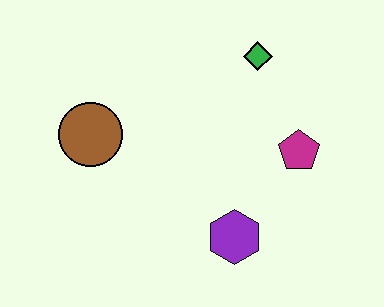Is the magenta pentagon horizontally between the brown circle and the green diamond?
No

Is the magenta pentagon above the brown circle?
No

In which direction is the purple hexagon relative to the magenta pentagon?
The purple hexagon is below the magenta pentagon.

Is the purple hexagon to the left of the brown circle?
No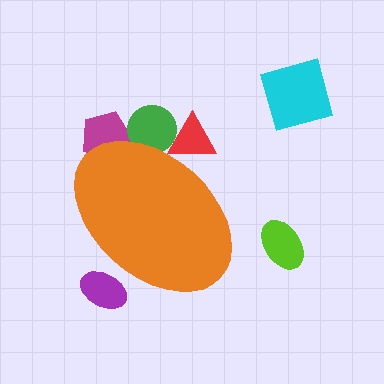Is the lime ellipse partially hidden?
No, the lime ellipse is fully visible.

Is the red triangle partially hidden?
Yes, the red triangle is partially hidden behind the orange ellipse.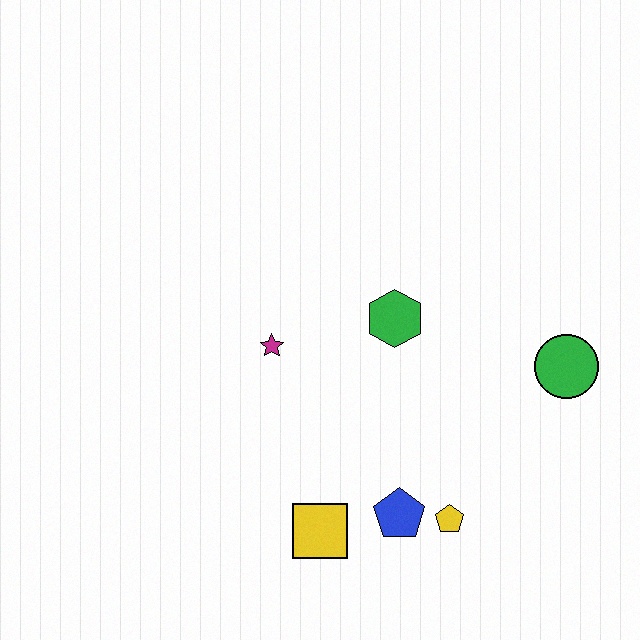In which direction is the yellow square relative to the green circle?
The yellow square is to the left of the green circle.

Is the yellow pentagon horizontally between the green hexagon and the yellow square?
No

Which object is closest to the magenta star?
The green hexagon is closest to the magenta star.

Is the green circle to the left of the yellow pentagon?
No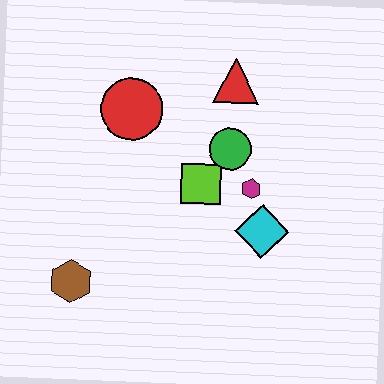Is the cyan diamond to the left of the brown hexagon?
No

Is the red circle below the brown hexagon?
No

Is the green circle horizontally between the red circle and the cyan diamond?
Yes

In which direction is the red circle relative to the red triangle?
The red circle is to the left of the red triangle.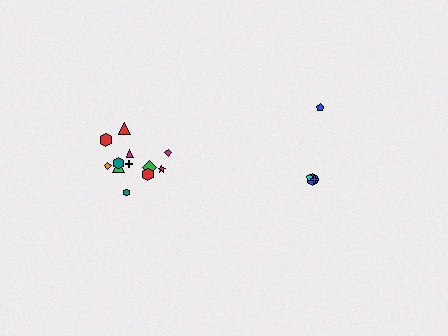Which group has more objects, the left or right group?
The left group.